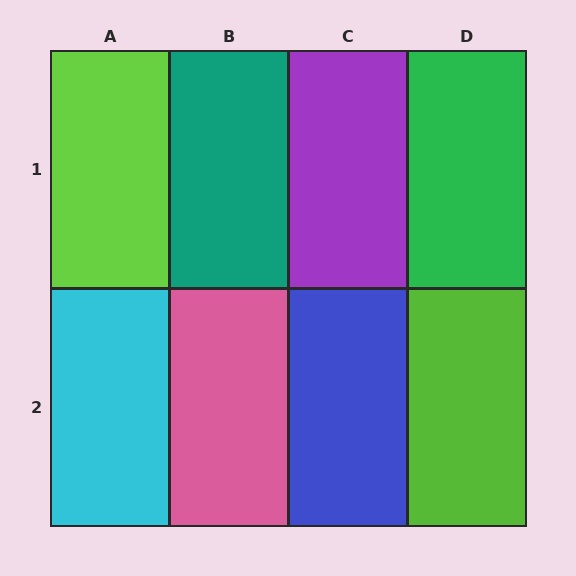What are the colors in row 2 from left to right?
Cyan, pink, blue, lime.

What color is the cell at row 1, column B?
Teal.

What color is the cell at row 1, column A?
Lime.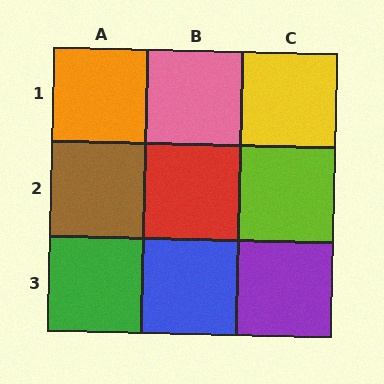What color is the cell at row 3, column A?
Green.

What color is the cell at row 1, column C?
Yellow.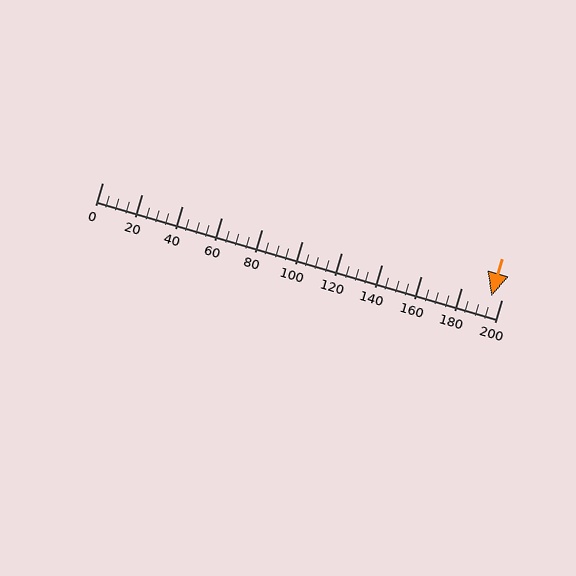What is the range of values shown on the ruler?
The ruler shows values from 0 to 200.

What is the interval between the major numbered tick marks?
The major tick marks are spaced 20 units apart.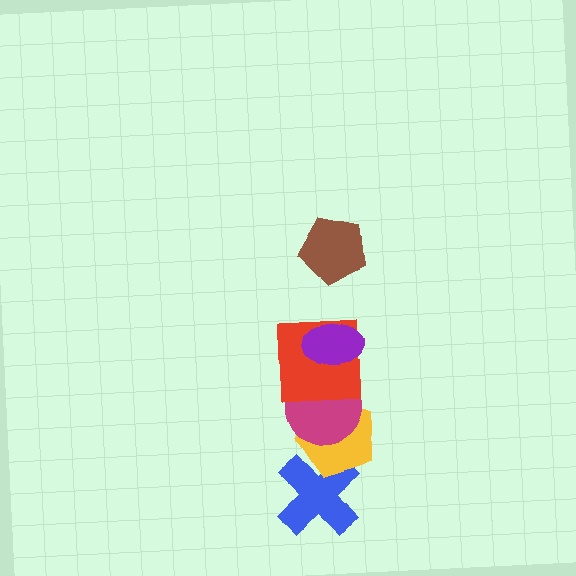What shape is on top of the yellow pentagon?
The magenta circle is on top of the yellow pentagon.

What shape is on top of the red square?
The purple ellipse is on top of the red square.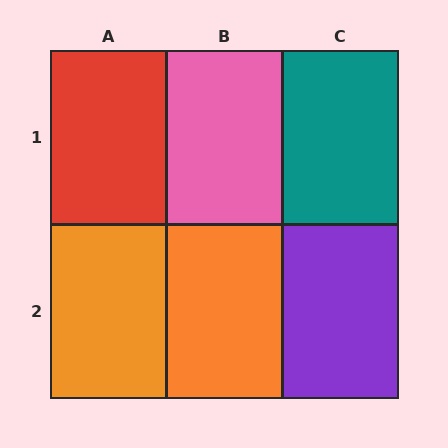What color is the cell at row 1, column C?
Teal.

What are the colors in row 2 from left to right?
Orange, orange, purple.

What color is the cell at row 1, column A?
Red.